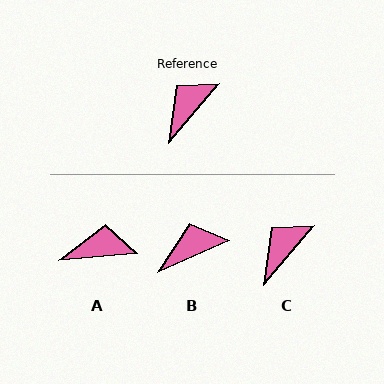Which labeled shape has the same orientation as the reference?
C.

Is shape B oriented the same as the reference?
No, it is off by about 26 degrees.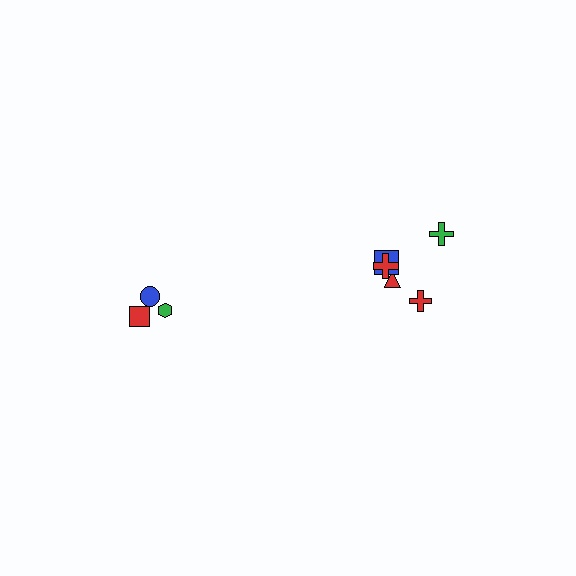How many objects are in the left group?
There are 3 objects.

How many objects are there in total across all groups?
There are 8 objects.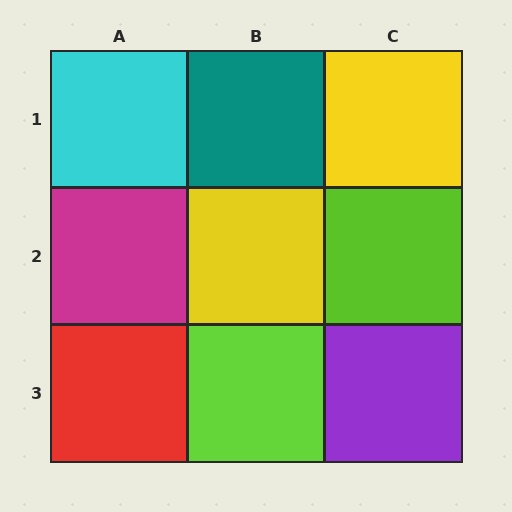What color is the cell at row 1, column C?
Yellow.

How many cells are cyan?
1 cell is cyan.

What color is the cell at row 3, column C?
Purple.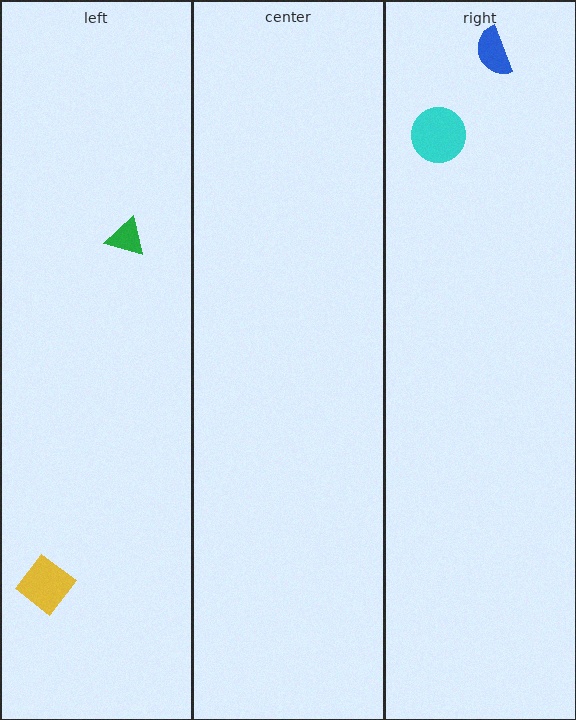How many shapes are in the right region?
2.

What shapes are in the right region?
The cyan circle, the blue semicircle.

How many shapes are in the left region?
2.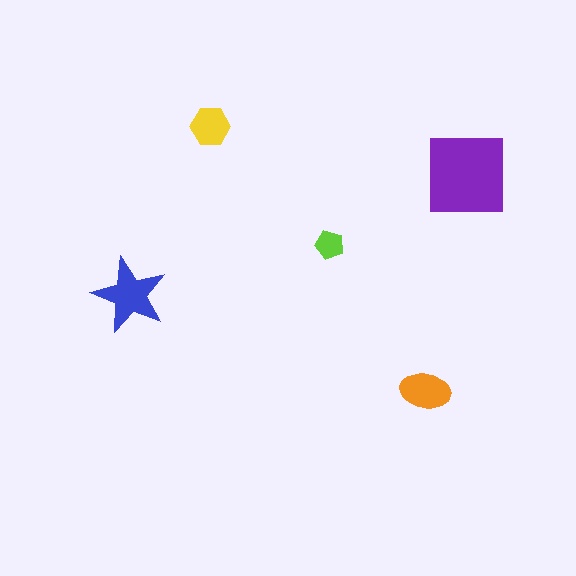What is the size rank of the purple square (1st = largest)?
1st.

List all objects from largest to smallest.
The purple square, the blue star, the orange ellipse, the yellow hexagon, the lime pentagon.